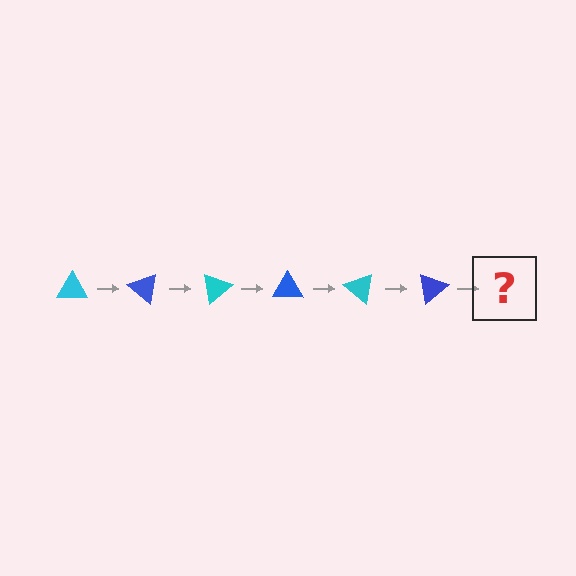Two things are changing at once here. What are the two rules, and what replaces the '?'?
The two rules are that it rotates 40 degrees each step and the color cycles through cyan and blue. The '?' should be a cyan triangle, rotated 240 degrees from the start.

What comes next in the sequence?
The next element should be a cyan triangle, rotated 240 degrees from the start.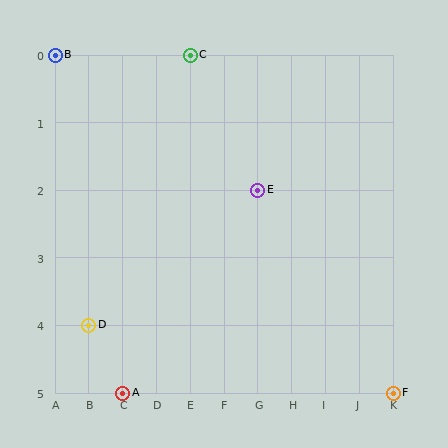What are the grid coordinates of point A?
Point A is at grid coordinates (C, 5).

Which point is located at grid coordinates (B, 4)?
Point D is at (B, 4).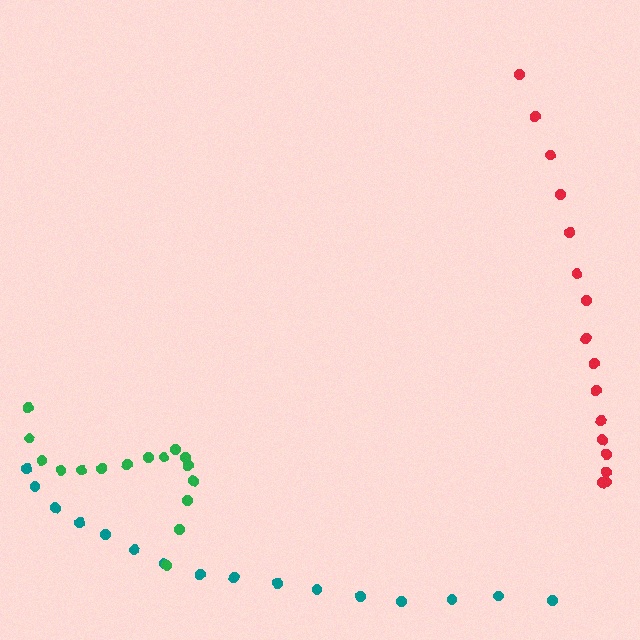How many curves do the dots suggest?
There are 3 distinct paths.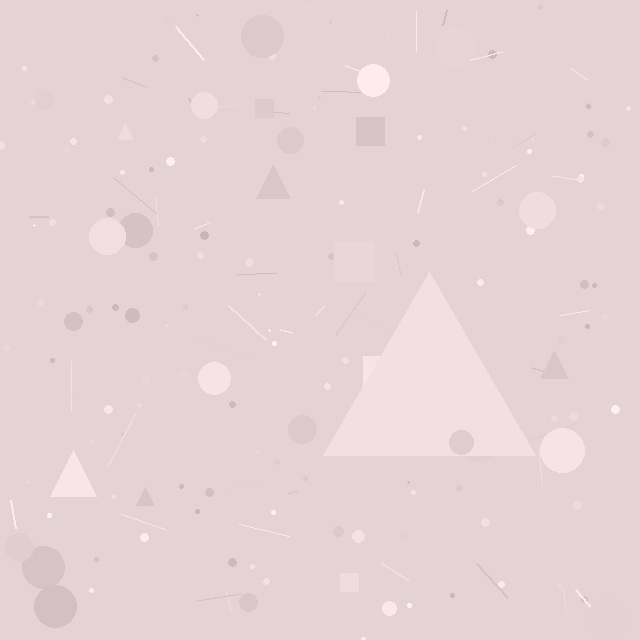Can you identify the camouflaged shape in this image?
The camouflaged shape is a triangle.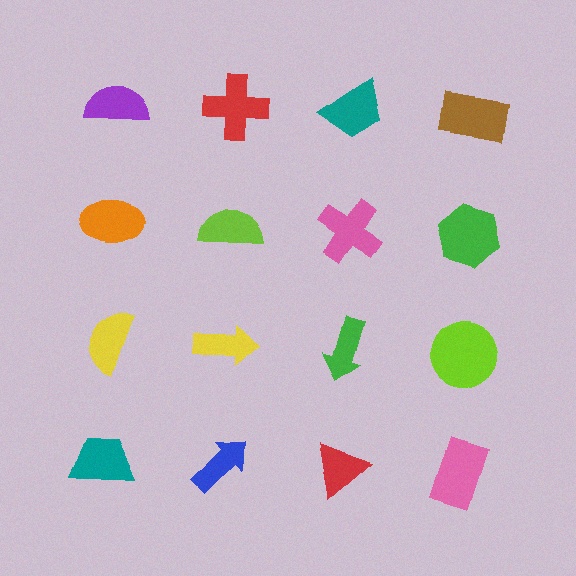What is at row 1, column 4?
A brown rectangle.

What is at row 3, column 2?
A yellow arrow.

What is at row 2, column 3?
A pink cross.